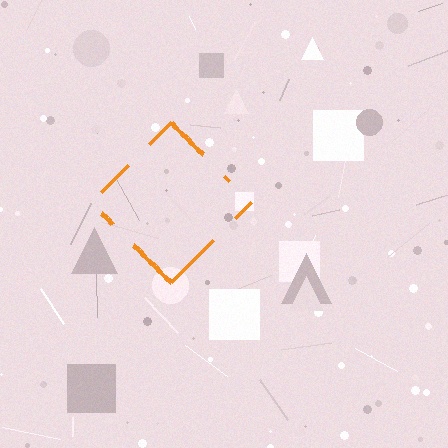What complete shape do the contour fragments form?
The contour fragments form a diamond.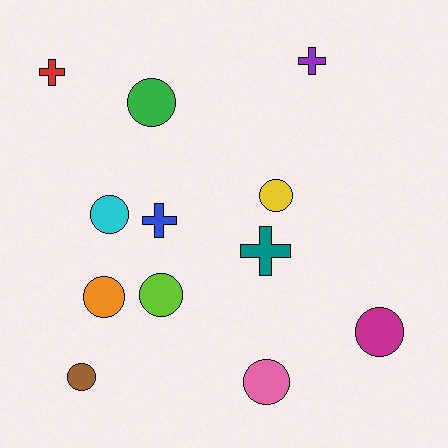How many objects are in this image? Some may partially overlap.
There are 12 objects.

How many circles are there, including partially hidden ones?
There are 8 circles.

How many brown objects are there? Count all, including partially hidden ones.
There is 1 brown object.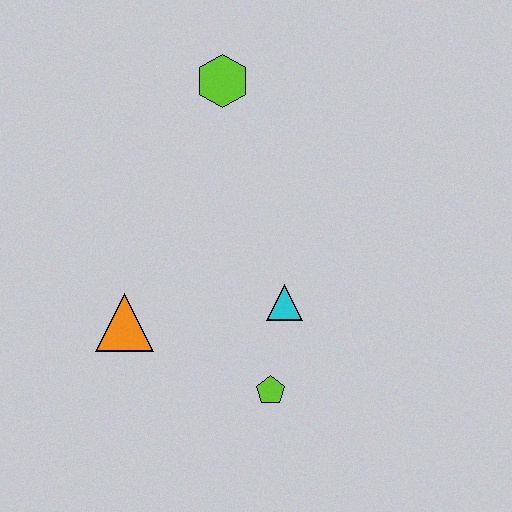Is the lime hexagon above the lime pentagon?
Yes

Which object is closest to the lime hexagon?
The cyan triangle is closest to the lime hexagon.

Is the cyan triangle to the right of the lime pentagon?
Yes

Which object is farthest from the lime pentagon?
The lime hexagon is farthest from the lime pentagon.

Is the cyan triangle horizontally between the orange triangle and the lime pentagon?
No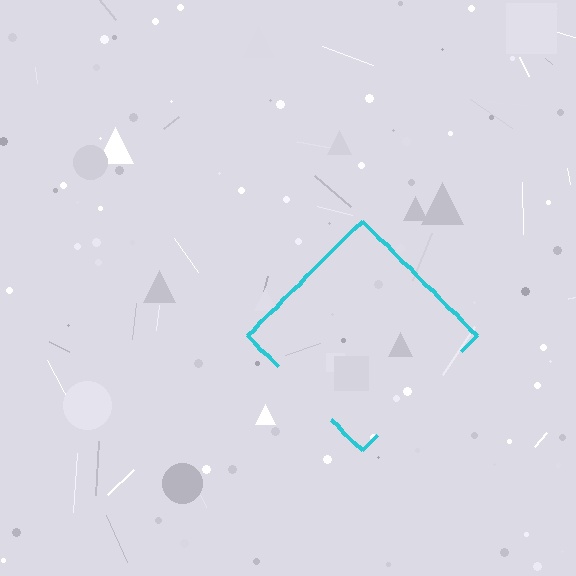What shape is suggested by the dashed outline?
The dashed outline suggests a diamond.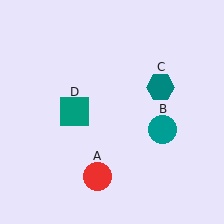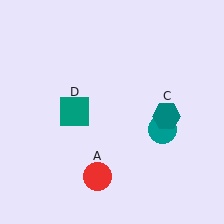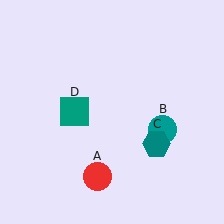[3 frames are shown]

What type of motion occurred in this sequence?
The teal hexagon (object C) rotated clockwise around the center of the scene.